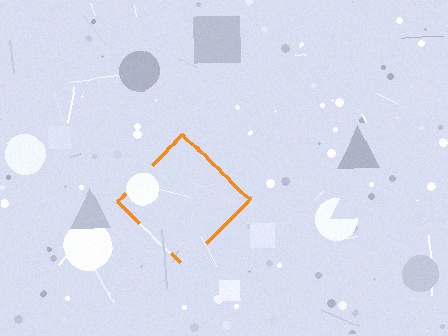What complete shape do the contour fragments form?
The contour fragments form a diamond.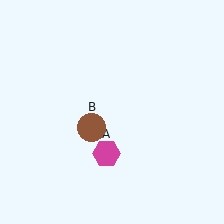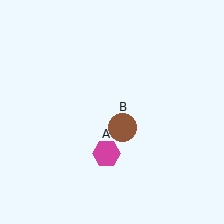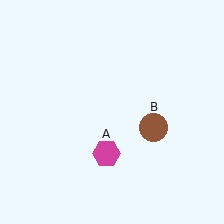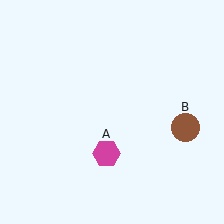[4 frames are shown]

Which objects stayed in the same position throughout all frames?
Magenta hexagon (object A) remained stationary.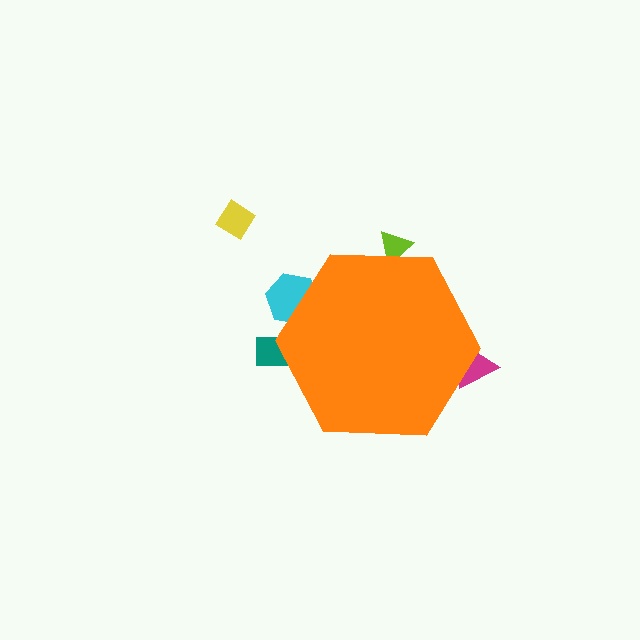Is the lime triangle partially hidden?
Yes, the lime triangle is partially hidden behind the orange hexagon.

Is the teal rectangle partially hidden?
Yes, the teal rectangle is partially hidden behind the orange hexagon.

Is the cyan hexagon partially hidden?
Yes, the cyan hexagon is partially hidden behind the orange hexagon.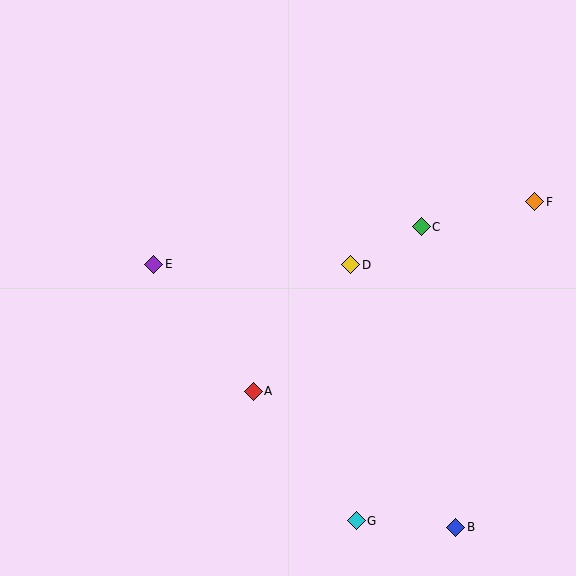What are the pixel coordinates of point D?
Point D is at (351, 265).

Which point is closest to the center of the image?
Point D at (351, 265) is closest to the center.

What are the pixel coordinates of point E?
Point E is at (154, 264).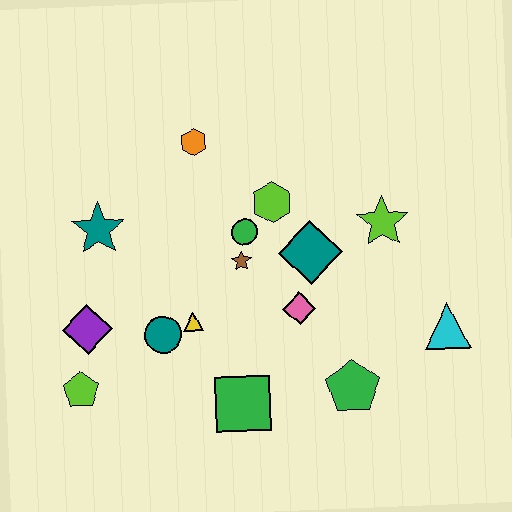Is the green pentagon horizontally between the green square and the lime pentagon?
No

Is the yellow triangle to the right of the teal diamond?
No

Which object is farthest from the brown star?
The cyan triangle is farthest from the brown star.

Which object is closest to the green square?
The yellow triangle is closest to the green square.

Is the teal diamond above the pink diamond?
Yes